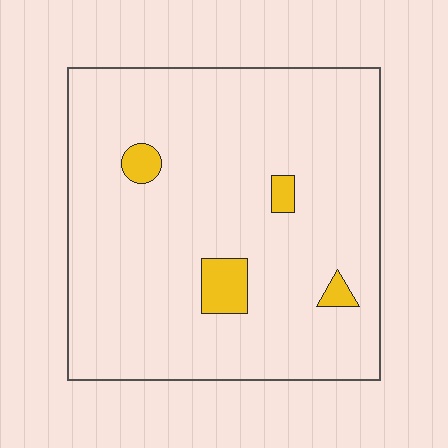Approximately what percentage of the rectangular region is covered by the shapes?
Approximately 5%.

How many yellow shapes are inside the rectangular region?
4.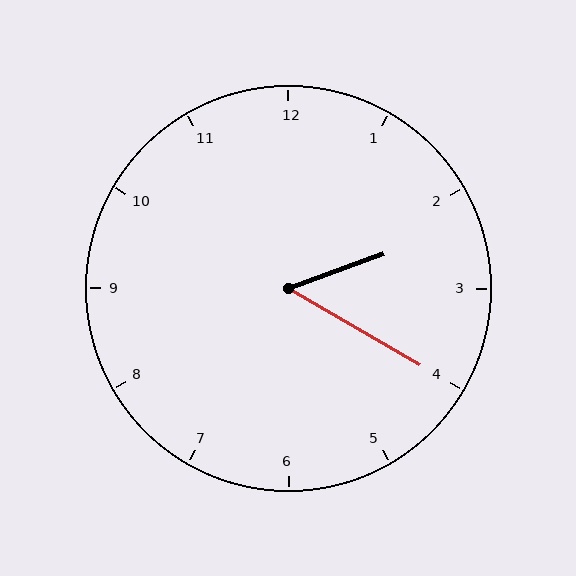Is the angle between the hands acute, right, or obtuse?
It is acute.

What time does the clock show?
2:20.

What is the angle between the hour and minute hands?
Approximately 50 degrees.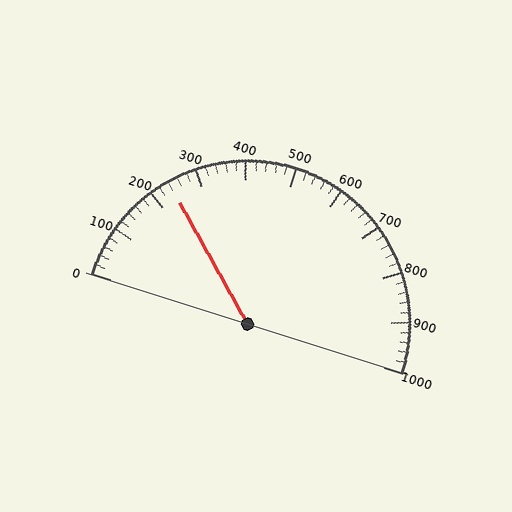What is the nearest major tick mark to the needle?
The nearest major tick mark is 200.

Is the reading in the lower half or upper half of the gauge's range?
The reading is in the lower half of the range (0 to 1000).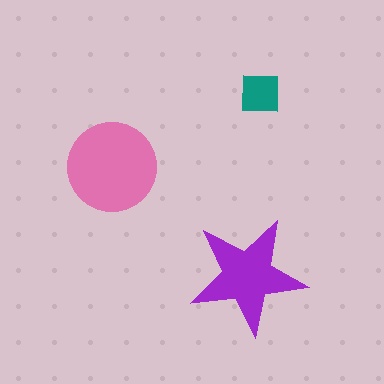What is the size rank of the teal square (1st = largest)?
3rd.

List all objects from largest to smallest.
The pink circle, the purple star, the teal square.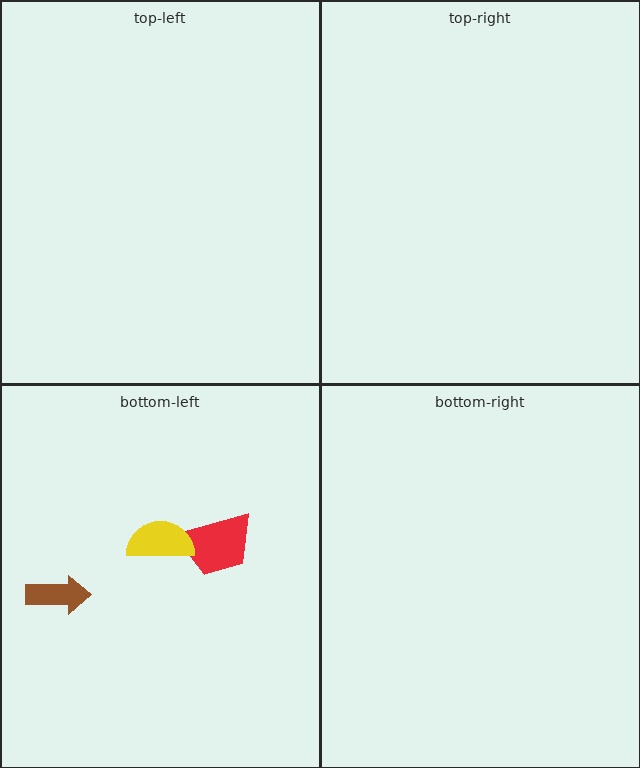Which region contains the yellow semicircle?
The bottom-left region.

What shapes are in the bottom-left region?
The brown arrow, the red trapezoid, the yellow semicircle.